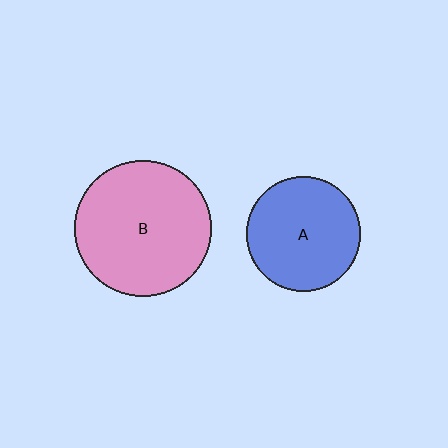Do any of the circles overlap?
No, none of the circles overlap.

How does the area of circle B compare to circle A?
Approximately 1.4 times.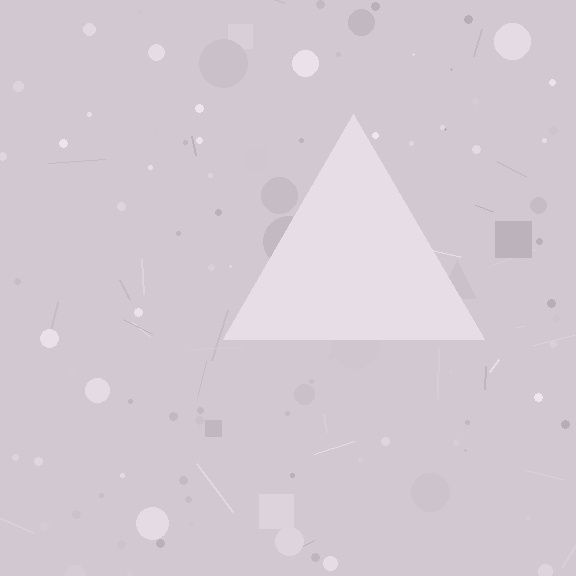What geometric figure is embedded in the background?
A triangle is embedded in the background.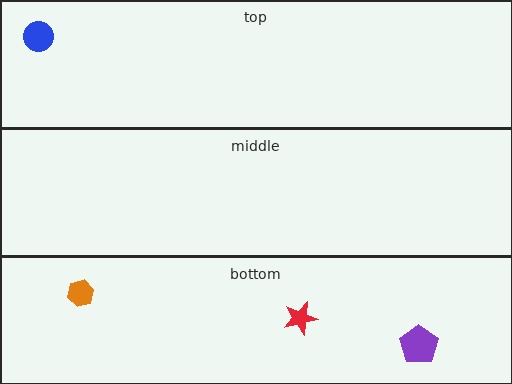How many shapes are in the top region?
1.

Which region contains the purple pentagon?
The bottom region.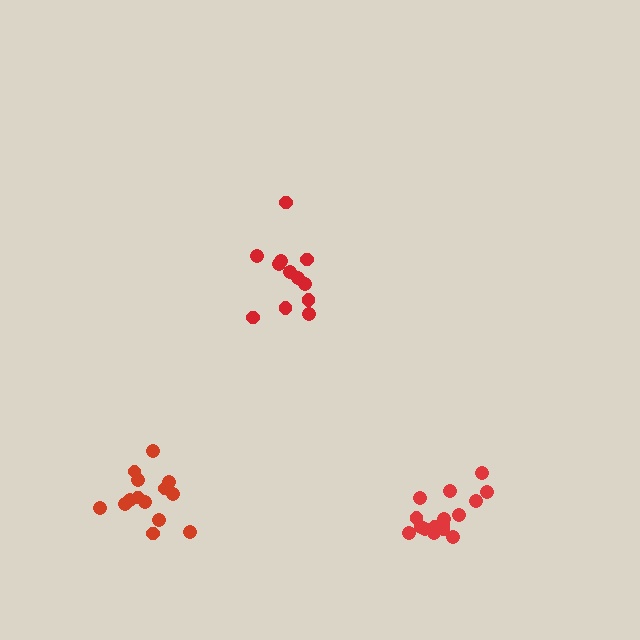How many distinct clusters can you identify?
There are 3 distinct clusters.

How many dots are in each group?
Group 1: 12 dots, Group 2: 17 dots, Group 3: 14 dots (43 total).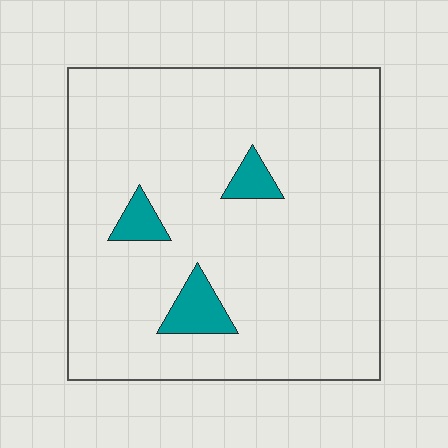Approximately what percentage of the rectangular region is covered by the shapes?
Approximately 5%.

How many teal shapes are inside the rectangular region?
3.